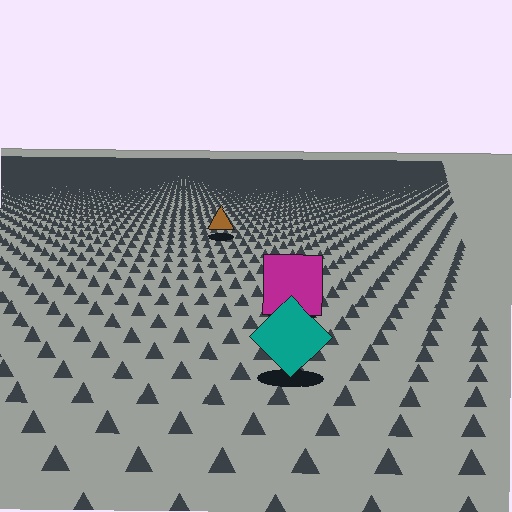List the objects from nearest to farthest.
From nearest to farthest: the teal diamond, the magenta square, the brown triangle.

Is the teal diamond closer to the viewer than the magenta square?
Yes. The teal diamond is closer — you can tell from the texture gradient: the ground texture is coarser near it.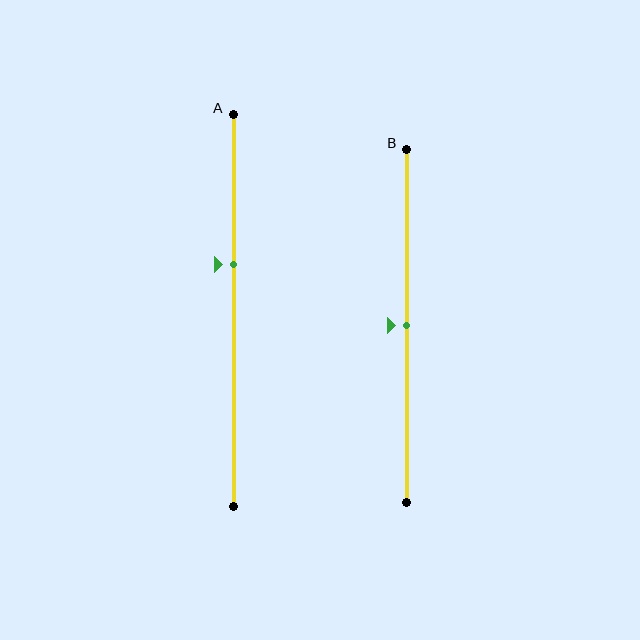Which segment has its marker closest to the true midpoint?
Segment B has its marker closest to the true midpoint.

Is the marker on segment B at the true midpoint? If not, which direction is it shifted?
Yes, the marker on segment B is at the true midpoint.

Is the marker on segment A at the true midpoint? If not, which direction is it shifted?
No, the marker on segment A is shifted upward by about 12% of the segment length.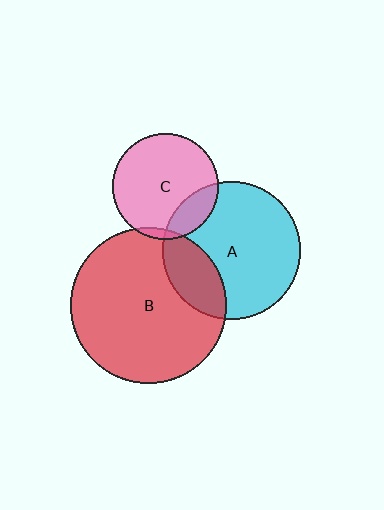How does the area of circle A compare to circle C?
Approximately 1.7 times.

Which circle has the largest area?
Circle B (red).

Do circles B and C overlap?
Yes.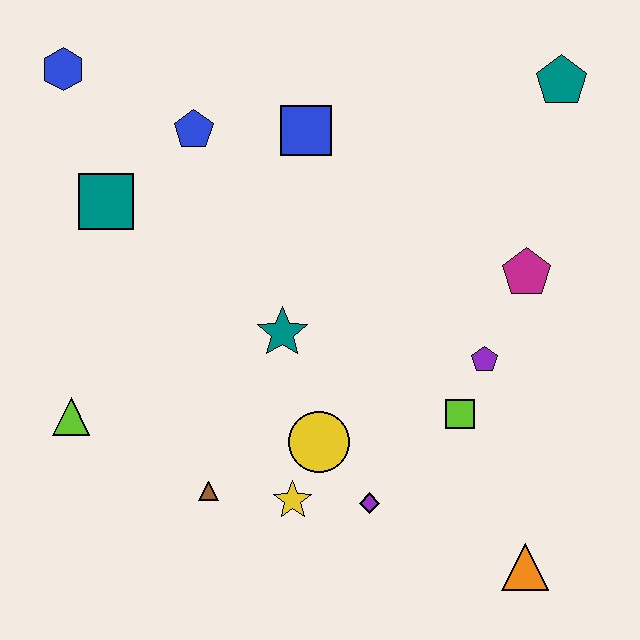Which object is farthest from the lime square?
The blue hexagon is farthest from the lime square.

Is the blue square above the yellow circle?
Yes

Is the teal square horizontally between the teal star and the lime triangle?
Yes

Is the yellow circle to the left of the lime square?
Yes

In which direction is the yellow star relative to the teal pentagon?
The yellow star is below the teal pentagon.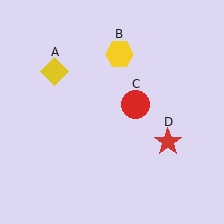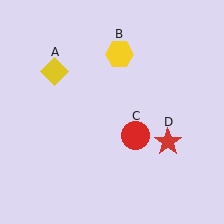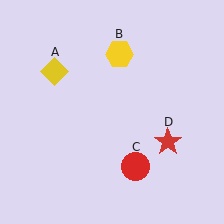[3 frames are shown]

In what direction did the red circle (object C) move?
The red circle (object C) moved down.